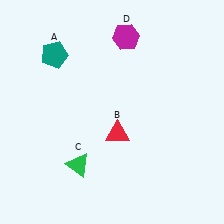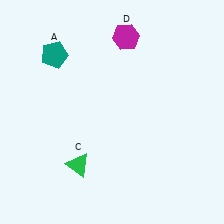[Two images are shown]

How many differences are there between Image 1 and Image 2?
There is 1 difference between the two images.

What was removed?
The red triangle (B) was removed in Image 2.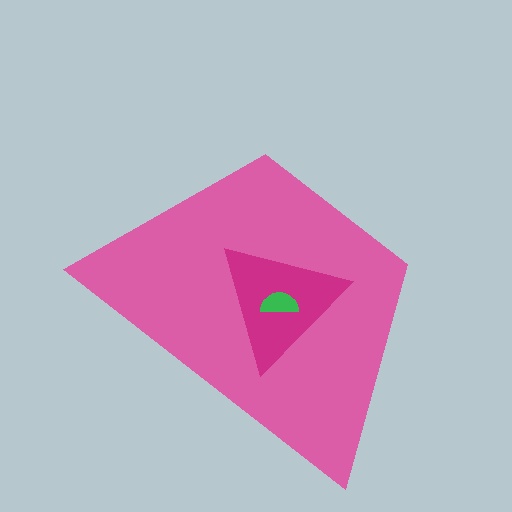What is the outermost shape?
The pink trapezoid.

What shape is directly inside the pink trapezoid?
The magenta triangle.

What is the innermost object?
The green semicircle.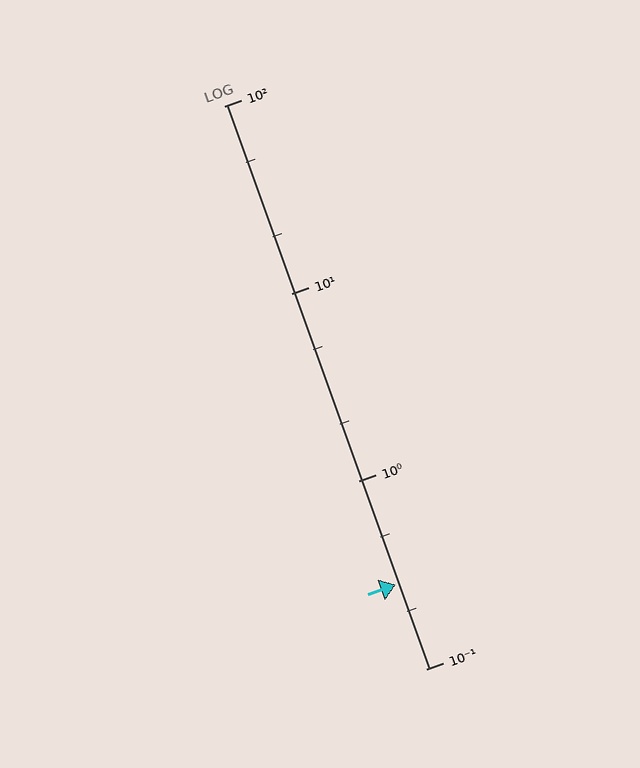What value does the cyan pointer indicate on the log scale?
The pointer indicates approximately 0.28.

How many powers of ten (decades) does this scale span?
The scale spans 3 decades, from 0.1 to 100.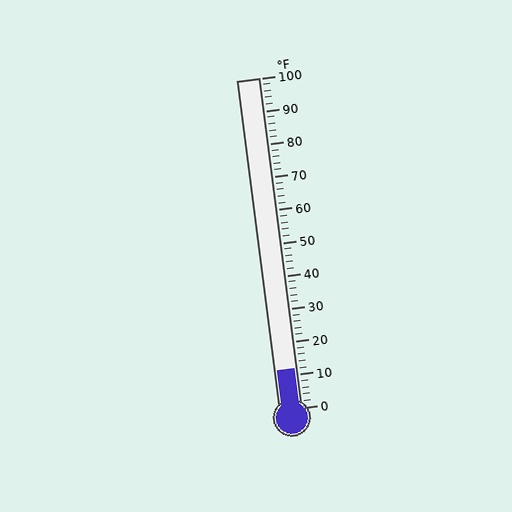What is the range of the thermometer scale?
The thermometer scale ranges from 0°F to 100°F.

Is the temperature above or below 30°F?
The temperature is below 30°F.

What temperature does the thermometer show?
The thermometer shows approximately 12°F.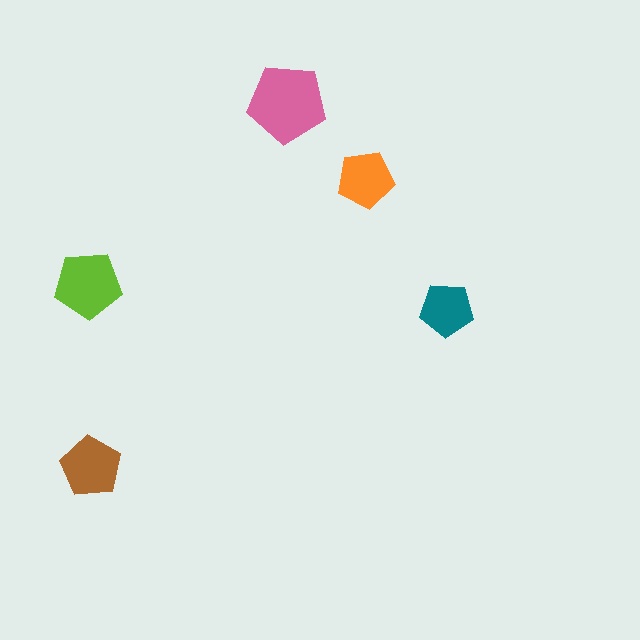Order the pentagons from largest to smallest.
the pink one, the lime one, the brown one, the orange one, the teal one.